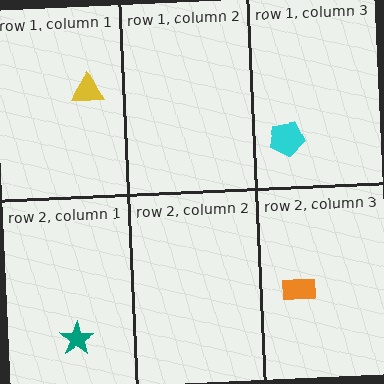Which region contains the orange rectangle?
The row 2, column 3 region.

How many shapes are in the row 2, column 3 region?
1.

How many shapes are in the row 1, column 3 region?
1.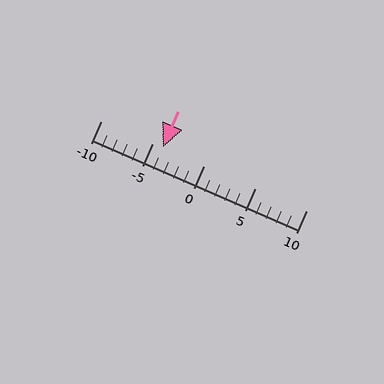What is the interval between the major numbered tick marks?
The major tick marks are spaced 5 units apart.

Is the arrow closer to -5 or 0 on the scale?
The arrow is closer to -5.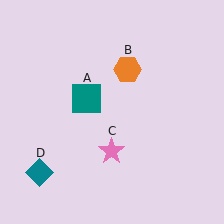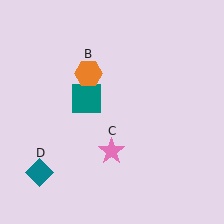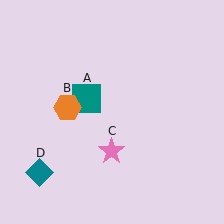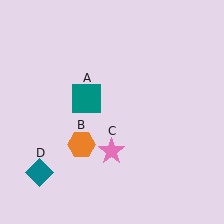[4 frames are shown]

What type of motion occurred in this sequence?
The orange hexagon (object B) rotated counterclockwise around the center of the scene.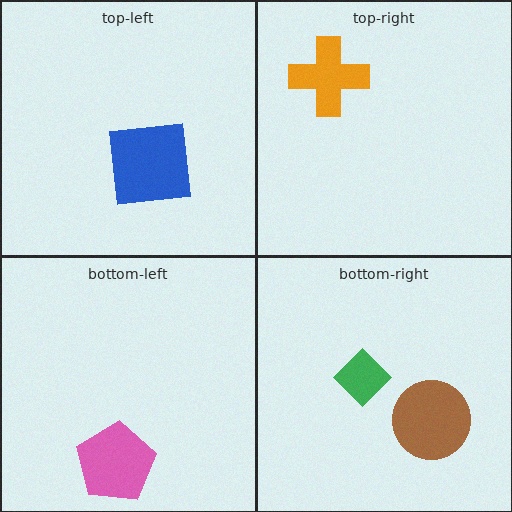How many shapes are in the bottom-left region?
1.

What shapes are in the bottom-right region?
The green diamond, the brown circle.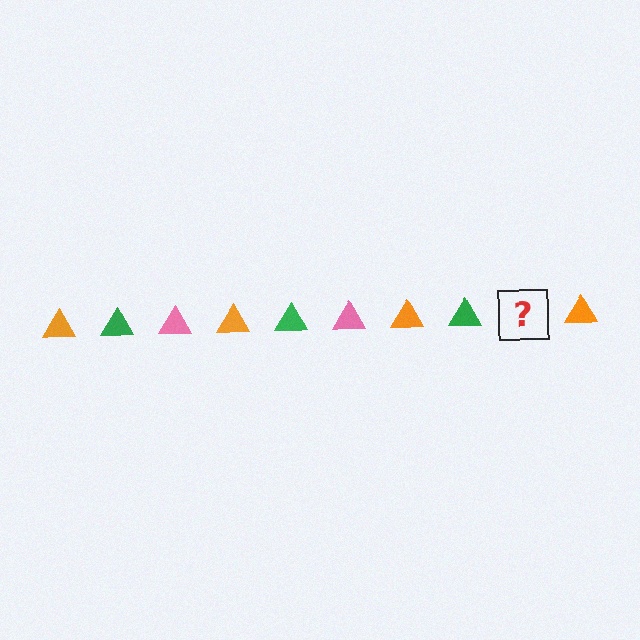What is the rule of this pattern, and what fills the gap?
The rule is that the pattern cycles through orange, green, pink triangles. The gap should be filled with a pink triangle.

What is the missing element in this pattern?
The missing element is a pink triangle.